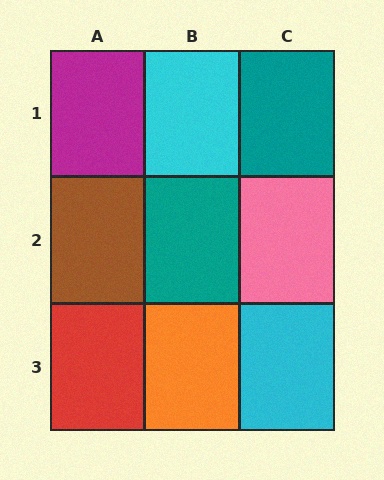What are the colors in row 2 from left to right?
Brown, teal, pink.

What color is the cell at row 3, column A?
Red.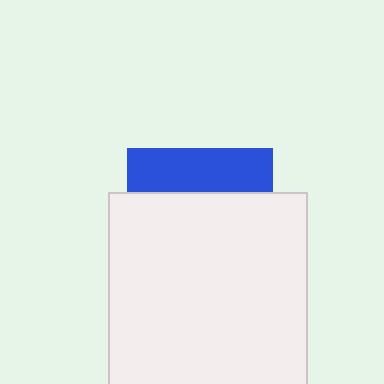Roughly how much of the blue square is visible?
A small part of it is visible (roughly 30%).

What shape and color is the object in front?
The object in front is a white square.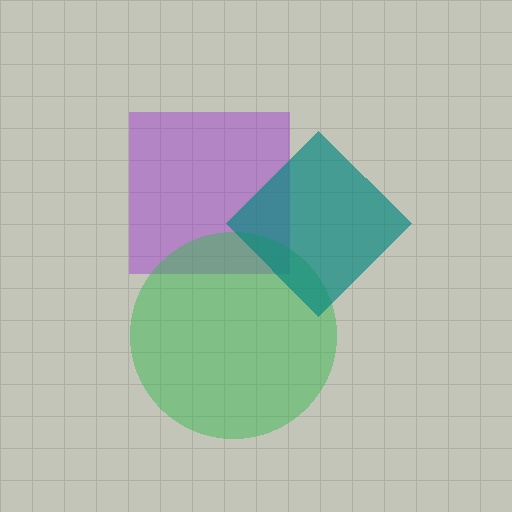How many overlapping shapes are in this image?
There are 3 overlapping shapes in the image.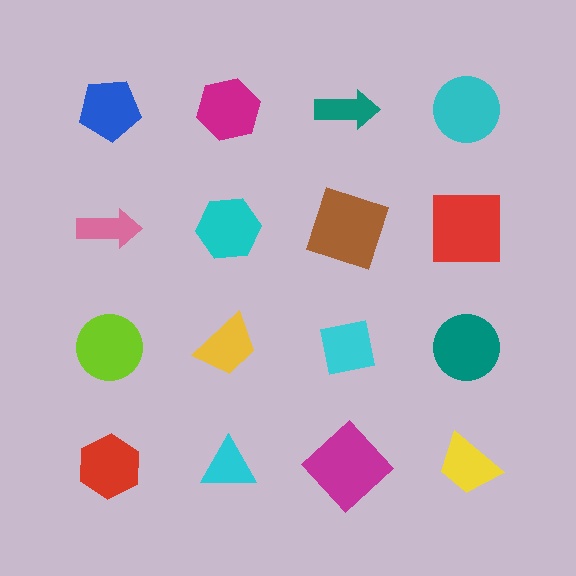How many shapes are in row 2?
4 shapes.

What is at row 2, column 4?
A red square.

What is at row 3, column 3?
A cyan square.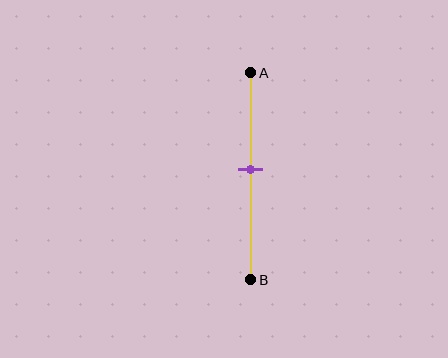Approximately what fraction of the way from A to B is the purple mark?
The purple mark is approximately 45% of the way from A to B.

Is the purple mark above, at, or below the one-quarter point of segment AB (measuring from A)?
The purple mark is below the one-quarter point of segment AB.